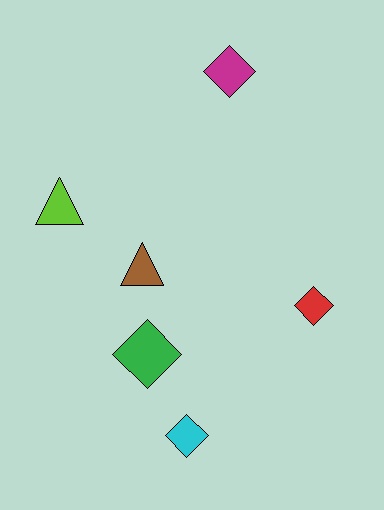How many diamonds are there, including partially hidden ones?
There are 4 diamonds.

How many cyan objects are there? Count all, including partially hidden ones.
There is 1 cyan object.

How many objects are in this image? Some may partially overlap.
There are 6 objects.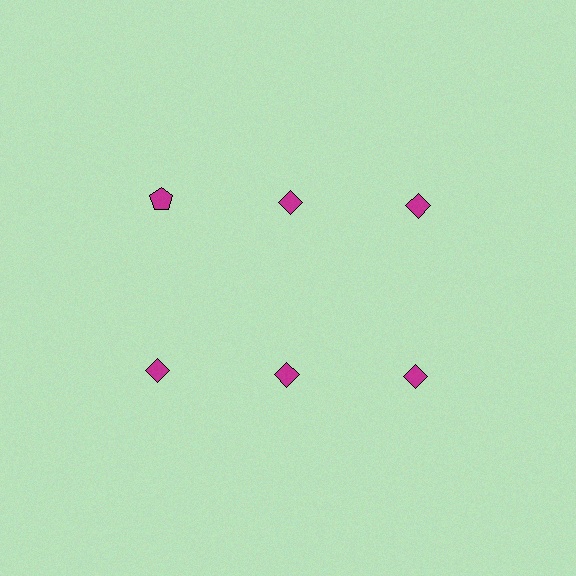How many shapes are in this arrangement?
There are 6 shapes arranged in a grid pattern.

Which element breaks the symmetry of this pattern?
The magenta pentagon in the top row, leftmost column breaks the symmetry. All other shapes are magenta diamonds.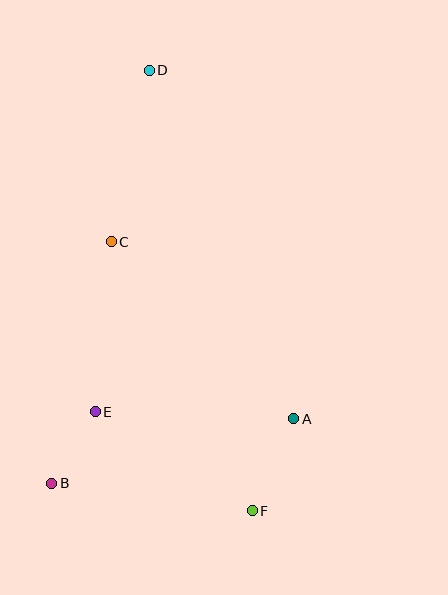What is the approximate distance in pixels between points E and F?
The distance between E and F is approximately 185 pixels.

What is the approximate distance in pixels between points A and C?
The distance between A and C is approximately 254 pixels.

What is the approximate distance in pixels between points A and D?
The distance between A and D is approximately 377 pixels.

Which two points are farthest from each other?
Points D and F are farthest from each other.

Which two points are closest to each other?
Points B and E are closest to each other.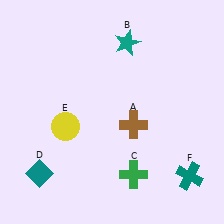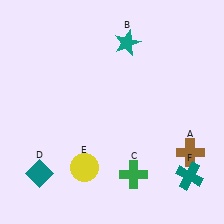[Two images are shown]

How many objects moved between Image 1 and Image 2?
2 objects moved between the two images.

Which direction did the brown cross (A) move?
The brown cross (A) moved right.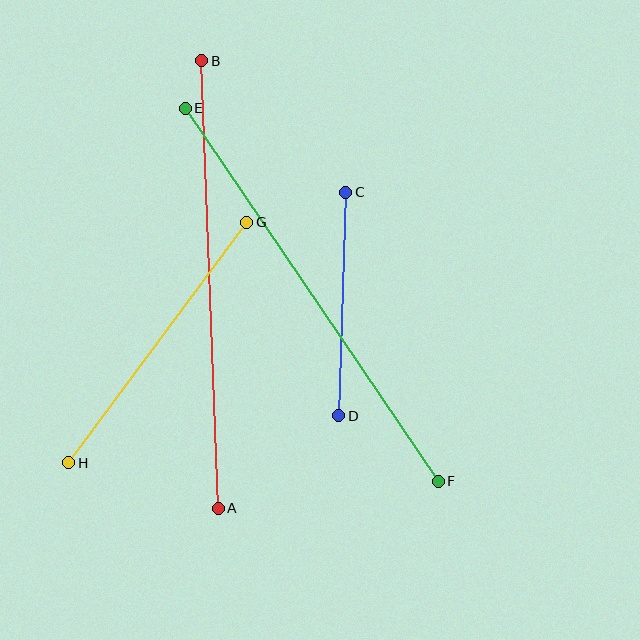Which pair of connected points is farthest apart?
Points E and F are farthest apart.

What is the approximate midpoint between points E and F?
The midpoint is at approximately (312, 295) pixels.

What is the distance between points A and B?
The distance is approximately 448 pixels.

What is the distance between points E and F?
The distance is approximately 451 pixels.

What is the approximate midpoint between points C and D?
The midpoint is at approximately (342, 304) pixels.